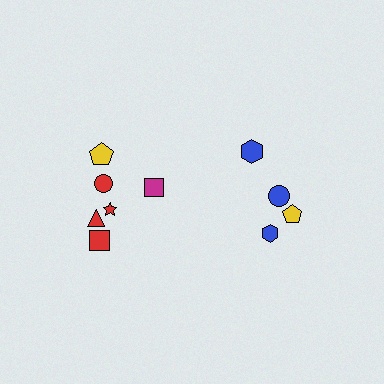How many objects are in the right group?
There are 4 objects.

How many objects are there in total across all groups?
There are 10 objects.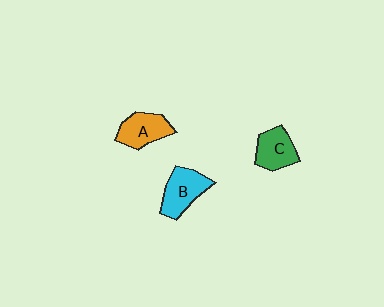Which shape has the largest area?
Shape B (cyan).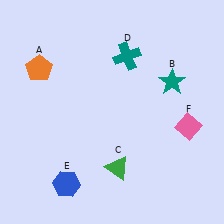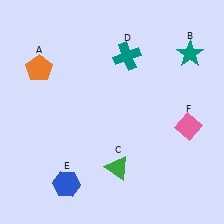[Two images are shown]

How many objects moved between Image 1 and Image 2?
1 object moved between the two images.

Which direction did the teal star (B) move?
The teal star (B) moved up.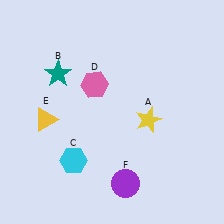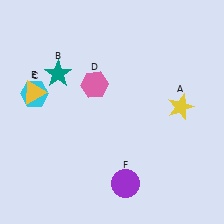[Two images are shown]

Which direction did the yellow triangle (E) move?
The yellow triangle (E) moved up.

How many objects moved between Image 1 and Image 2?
3 objects moved between the two images.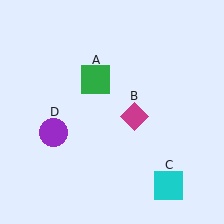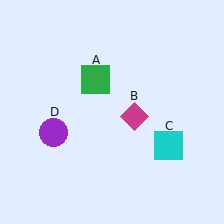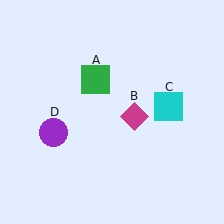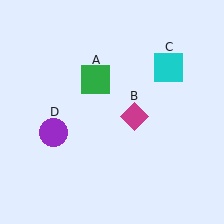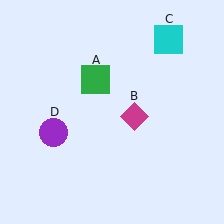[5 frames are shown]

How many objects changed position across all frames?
1 object changed position: cyan square (object C).